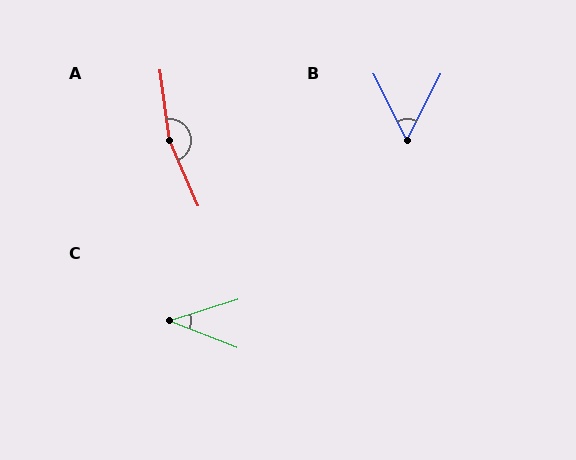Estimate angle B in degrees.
Approximately 53 degrees.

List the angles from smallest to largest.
C (39°), B (53°), A (164°).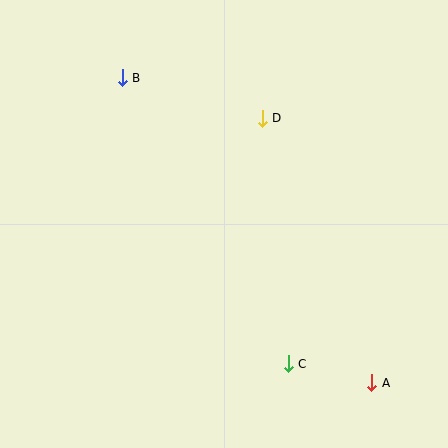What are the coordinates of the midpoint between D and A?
The midpoint between D and A is at (317, 251).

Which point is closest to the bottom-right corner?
Point A is closest to the bottom-right corner.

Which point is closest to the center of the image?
Point D at (262, 118) is closest to the center.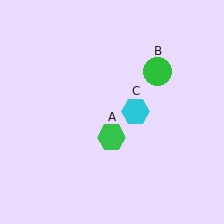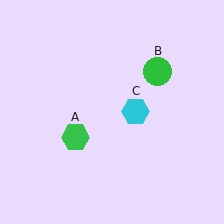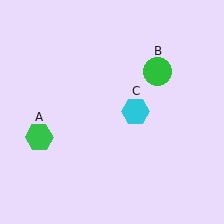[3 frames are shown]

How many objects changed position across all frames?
1 object changed position: green hexagon (object A).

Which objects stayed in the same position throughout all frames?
Green circle (object B) and cyan hexagon (object C) remained stationary.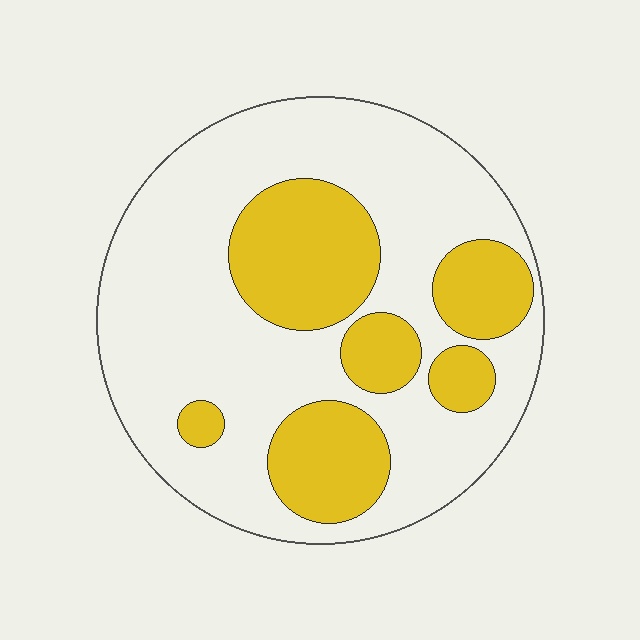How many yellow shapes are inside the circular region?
6.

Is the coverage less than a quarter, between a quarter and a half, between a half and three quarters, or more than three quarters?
Between a quarter and a half.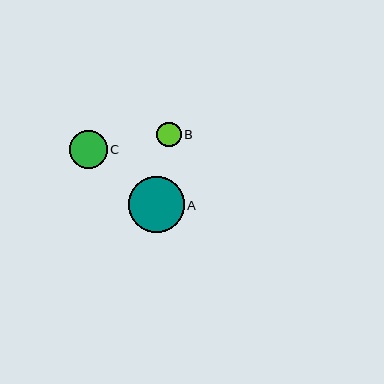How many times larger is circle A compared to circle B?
Circle A is approximately 2.3 times the size of circle B.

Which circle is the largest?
Circle A is the largest with a size of approximately 56 pixels.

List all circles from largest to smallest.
From largest to smallest: A, C, B.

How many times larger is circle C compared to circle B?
Circle C is approximately 1.5 times the size of circle B.